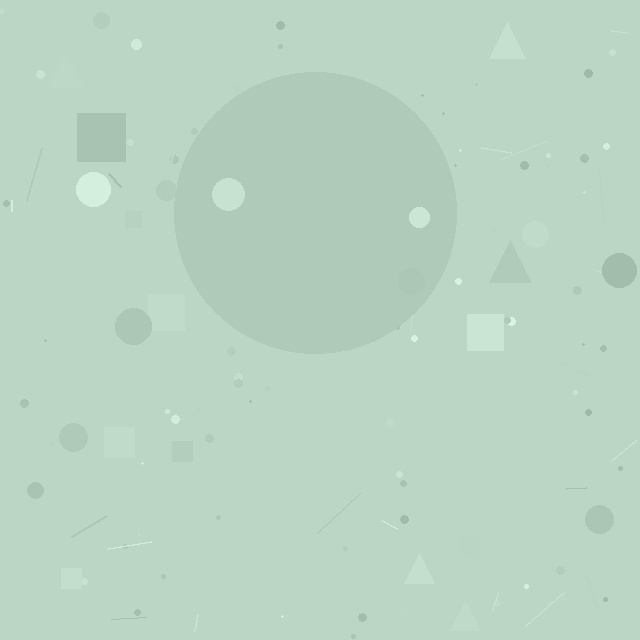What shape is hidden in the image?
A circle is hidden in the image.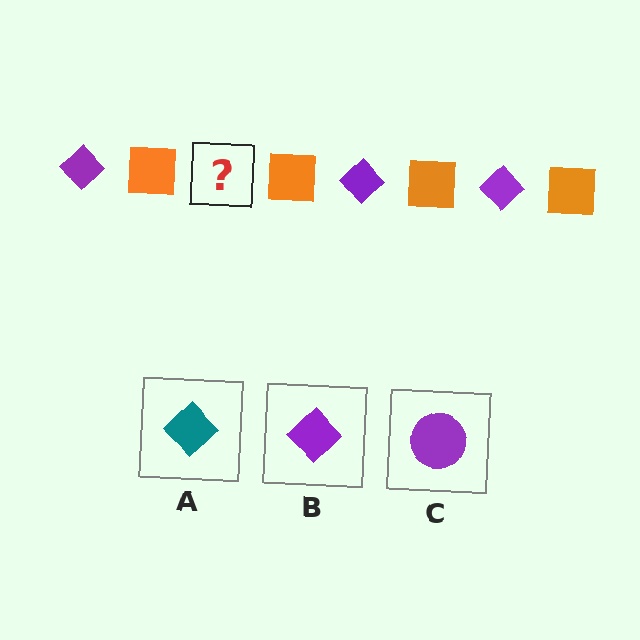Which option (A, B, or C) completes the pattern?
B.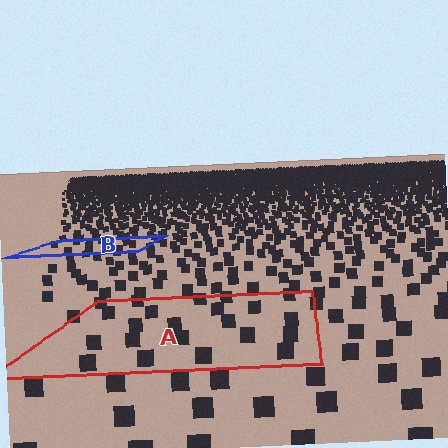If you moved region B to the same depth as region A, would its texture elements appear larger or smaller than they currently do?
They would appear larger. At a closer depth, the same texture elements are projected at a bigger on-screen size.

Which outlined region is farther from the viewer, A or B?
Region B is farther from the viewer — the texture elements inside it appear smaller and more densely packed.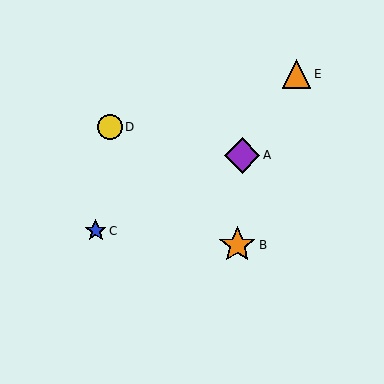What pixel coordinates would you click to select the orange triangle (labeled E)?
Click at (297, 74) to select the orange triangle E.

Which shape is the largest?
The orange star (labeled B) is the largest.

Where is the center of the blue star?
The center of the blue star is at (96, 231).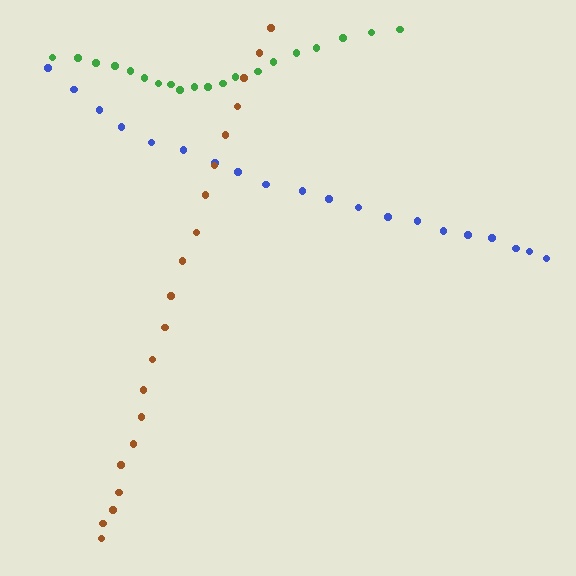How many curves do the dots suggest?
There are 3 distinct paths.